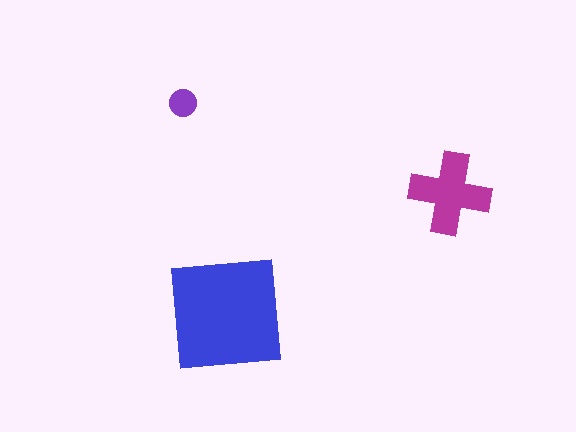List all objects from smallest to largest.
The purple circle, the magenta cross, the blue square.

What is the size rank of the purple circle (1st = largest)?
3rd.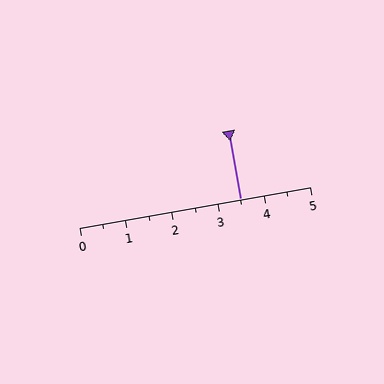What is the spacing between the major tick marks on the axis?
The major ticks are spaced 1 apart.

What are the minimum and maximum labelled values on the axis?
The axis runs from 0 to 5.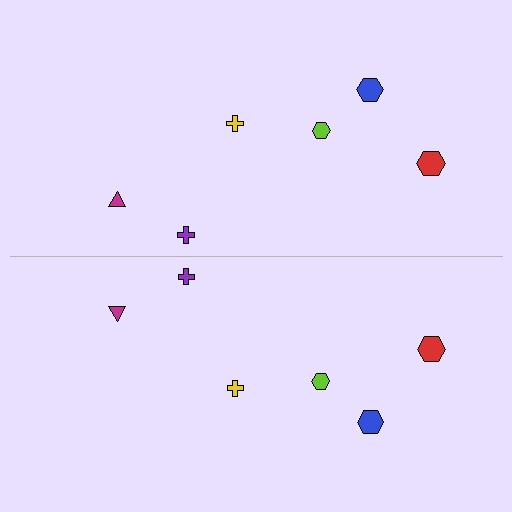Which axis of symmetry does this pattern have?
The pattern has a horizontal axis of symmetry running through the center of the image.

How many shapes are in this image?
There are 12 shapes in this image.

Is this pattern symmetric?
Yes, this pattern has bilateral (reflection) symmetry.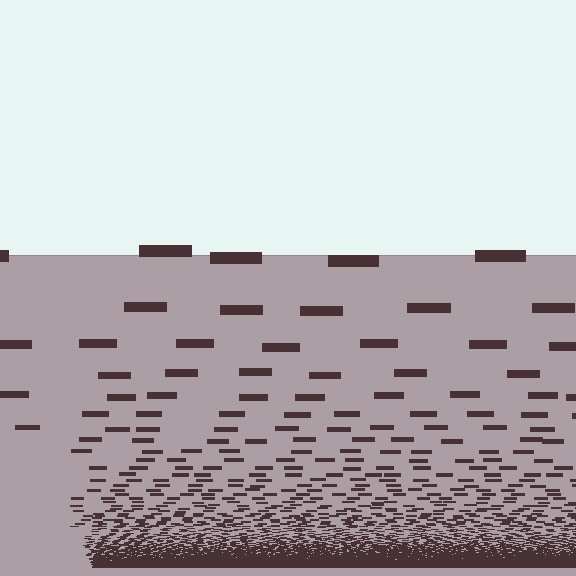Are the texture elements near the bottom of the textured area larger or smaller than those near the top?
Smaller. The gradient is inverted — elements near the bottom are smaller and denser.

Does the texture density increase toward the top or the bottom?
Density increases toward the bottom.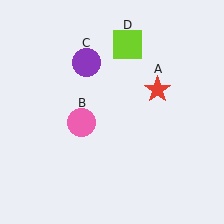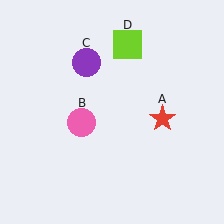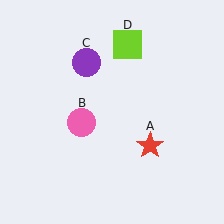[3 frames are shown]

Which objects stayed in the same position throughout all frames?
Pink circle (object B) and purple circle (object C) and lime square (object D) remained stationary.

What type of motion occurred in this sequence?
The red star (object A) rotated clockwise around the center of the scene.